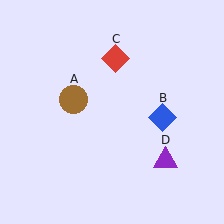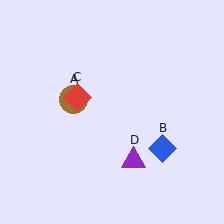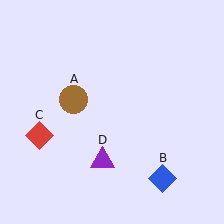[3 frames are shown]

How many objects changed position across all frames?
3 objects changed position: blue diamond (object B), red diamond (object C), purple triangle (object D).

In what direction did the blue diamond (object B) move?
The blue diamond (object B) moved down.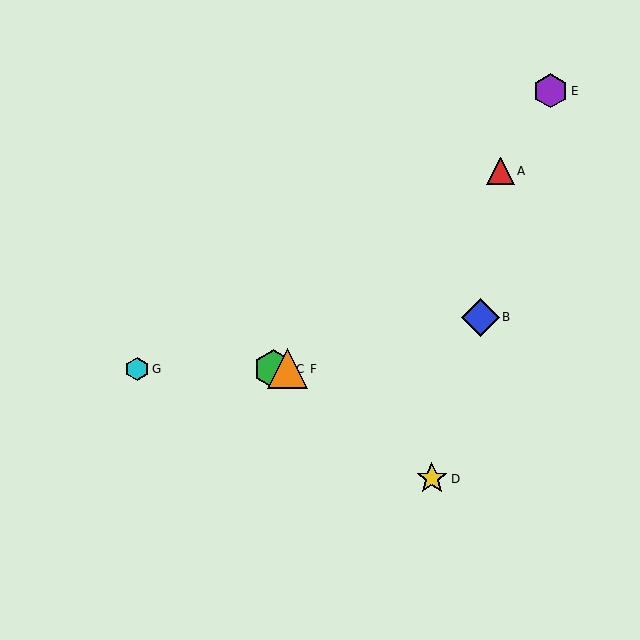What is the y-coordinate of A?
Object A is at y≈171.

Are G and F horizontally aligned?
Yes, both are at y≈369.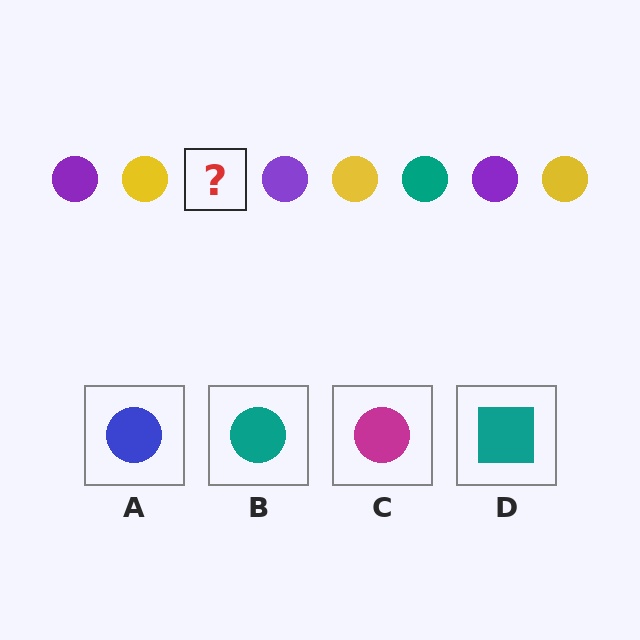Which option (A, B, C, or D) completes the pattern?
B.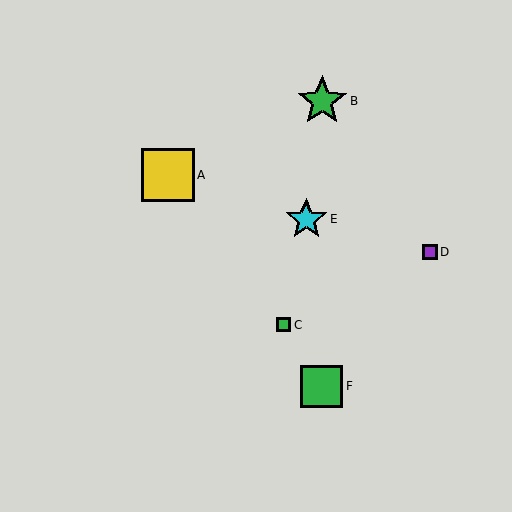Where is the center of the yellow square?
The center of the yellow square is at (168, 175).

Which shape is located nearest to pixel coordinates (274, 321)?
The green square (labeled C) at (284, 325) is nearest to that location.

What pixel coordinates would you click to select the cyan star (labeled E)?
Click at (306, 219) to select the cyan star E.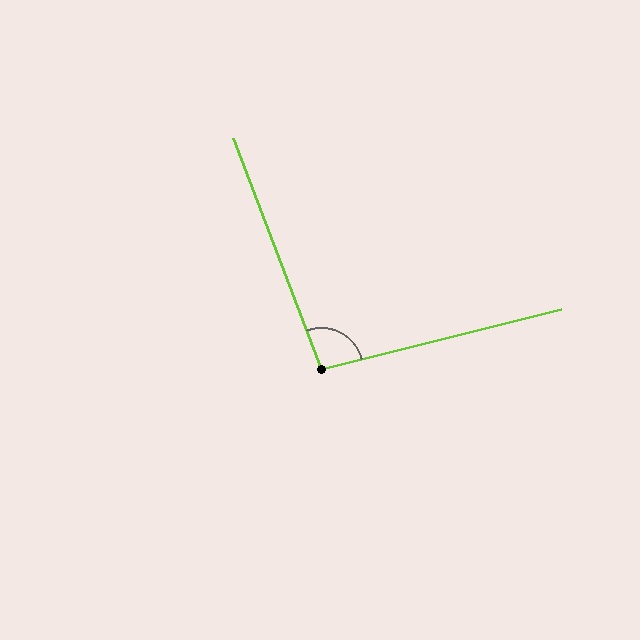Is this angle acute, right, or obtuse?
It is obtuse.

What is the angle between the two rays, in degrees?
Approximately 97 degrees.